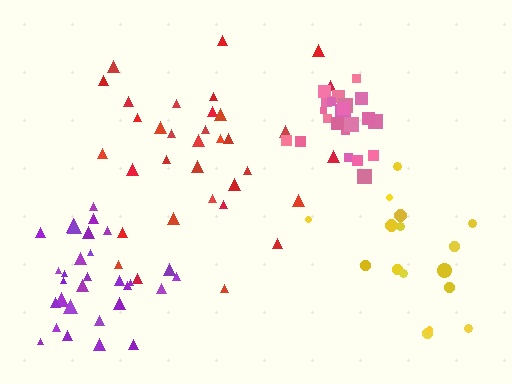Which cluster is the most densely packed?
Pink.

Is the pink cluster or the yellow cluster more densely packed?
Pink.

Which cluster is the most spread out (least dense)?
Yellow.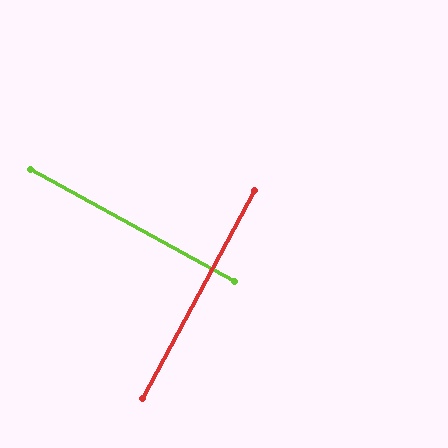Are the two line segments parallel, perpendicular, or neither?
Perpendicular — they meet at approximately 89°.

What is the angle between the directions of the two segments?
Approximately 89 degrees.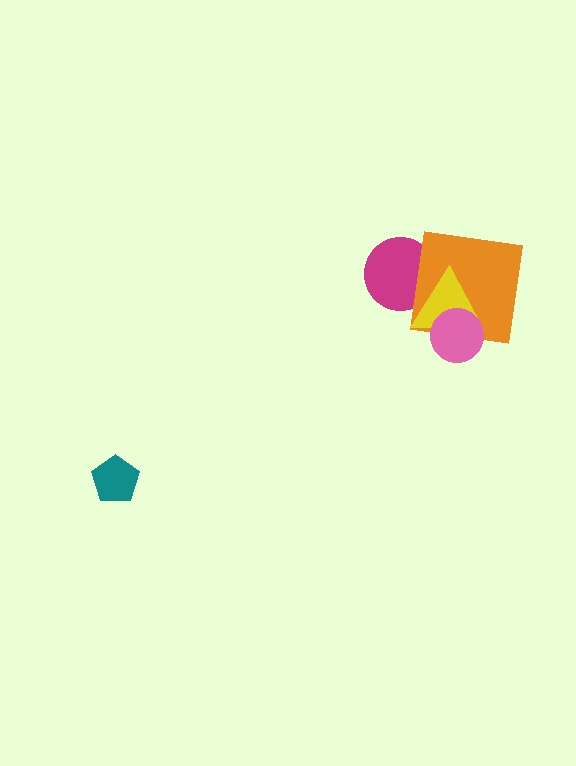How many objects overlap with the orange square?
3 objects overlap with the orange square.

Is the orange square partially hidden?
Yes, it is partially covered by another shape.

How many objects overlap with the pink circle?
2 objects overlap with the pink circle.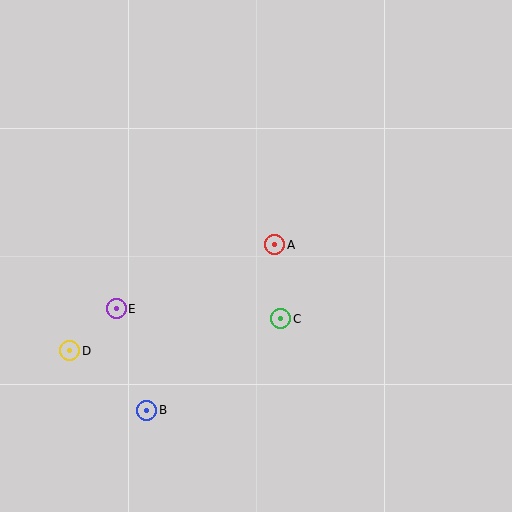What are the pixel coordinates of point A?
Point A is at (275, 245).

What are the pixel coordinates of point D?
Point D is at (70, 351).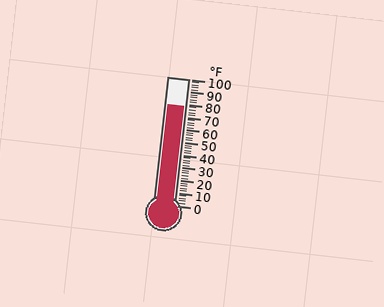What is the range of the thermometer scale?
The thermometer scale ranges from 0°F to 100°F.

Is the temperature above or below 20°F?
The temperature is above 20°F.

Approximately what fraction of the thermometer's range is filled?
The thermometer is filled to approximately 80% of its range.